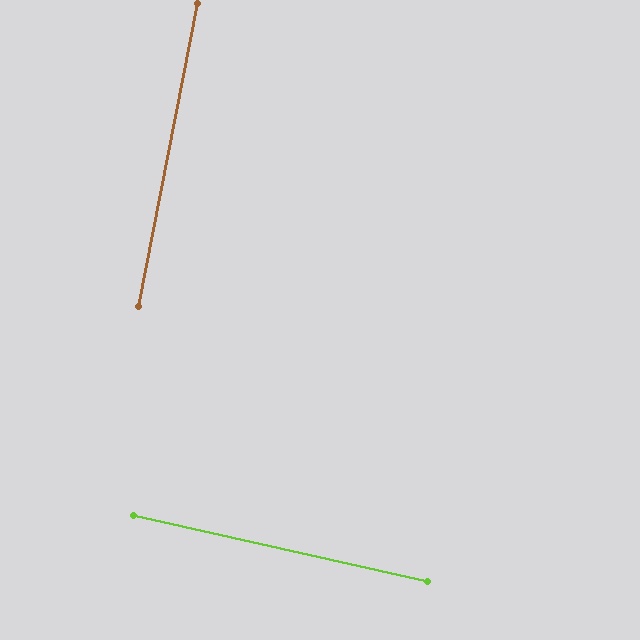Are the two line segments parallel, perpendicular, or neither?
Perpendicular — they meet at approximately 88°.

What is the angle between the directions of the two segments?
Approximately 88 degrees.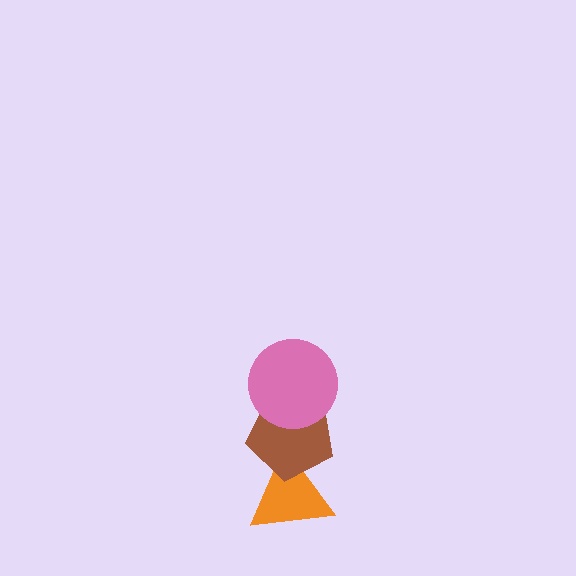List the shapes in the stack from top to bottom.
From top to bottom: the pink circle, the brown pentagon, the orange triangle.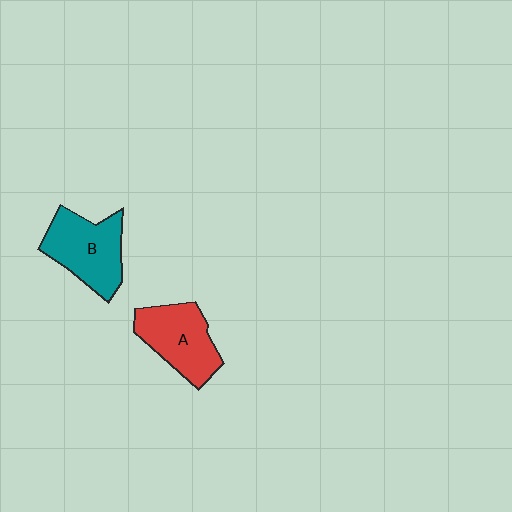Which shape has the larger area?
Shape B (teal).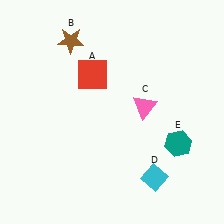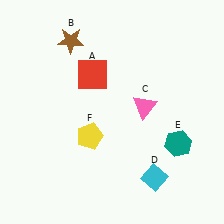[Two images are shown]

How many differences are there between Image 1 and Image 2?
There is 1 difference between the two images.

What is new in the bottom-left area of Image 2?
A yellow pentagon (F) was added in the bottom-left area of Image 2.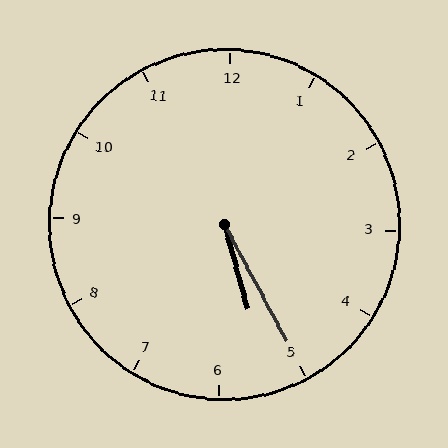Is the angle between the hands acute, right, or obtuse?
It is acute.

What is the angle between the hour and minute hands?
Approximately 12 degrees.